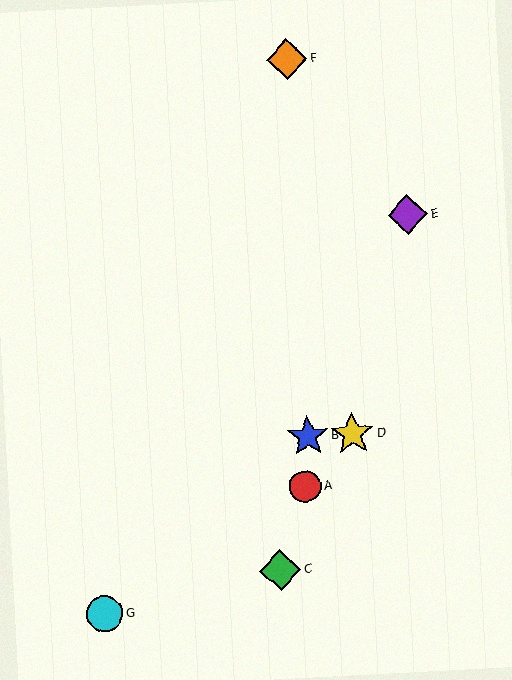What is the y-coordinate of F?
Object F is at y≈59.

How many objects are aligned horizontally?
2 objects (B, D) are aligned horizontally.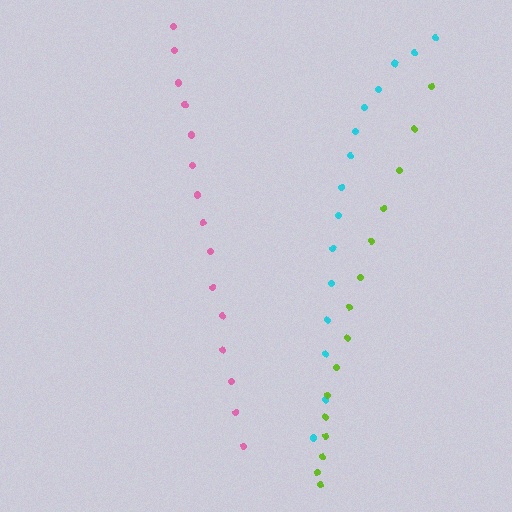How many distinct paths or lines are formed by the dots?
There are 3 distinct paths.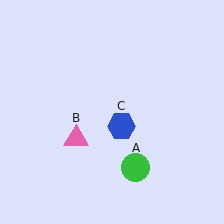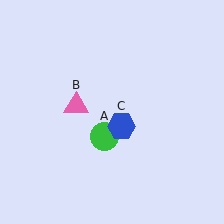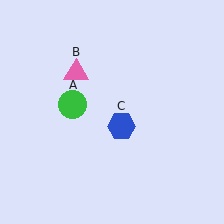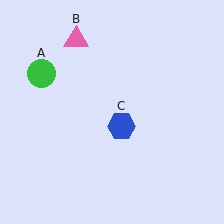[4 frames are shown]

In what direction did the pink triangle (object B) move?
The pink triangle (object B) moved up.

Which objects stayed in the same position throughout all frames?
Blue hexagon (object C) remained stationary.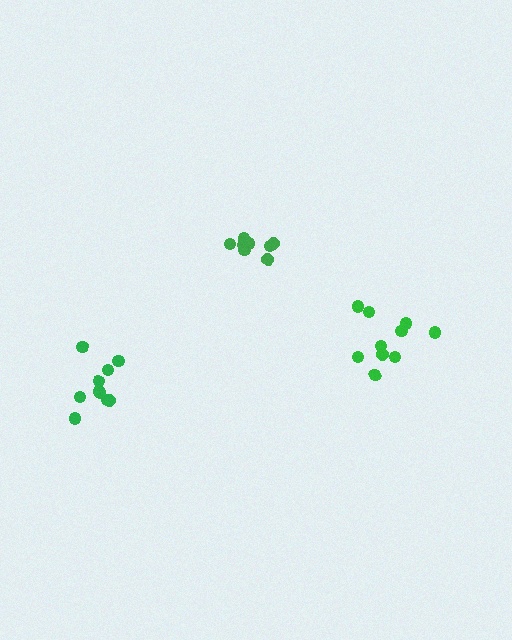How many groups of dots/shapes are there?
There are 3 groups.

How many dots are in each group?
Group 1: 10 dots, Group 2: 10 dots, Group 3: 10 dots (30 total).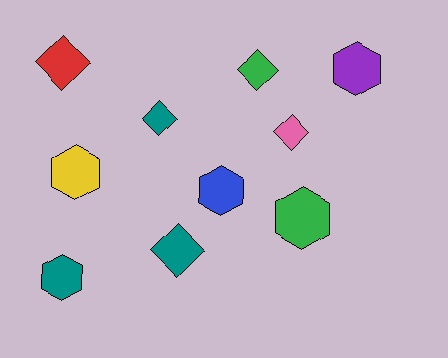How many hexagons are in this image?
There are 5 hexagons.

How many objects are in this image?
There are 10 objects.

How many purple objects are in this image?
There is 1 purple object.